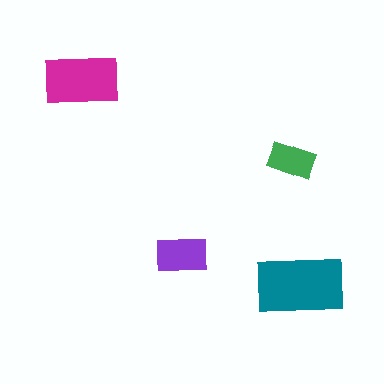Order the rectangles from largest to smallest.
the teal one, the magenta one, the purple one, the green one.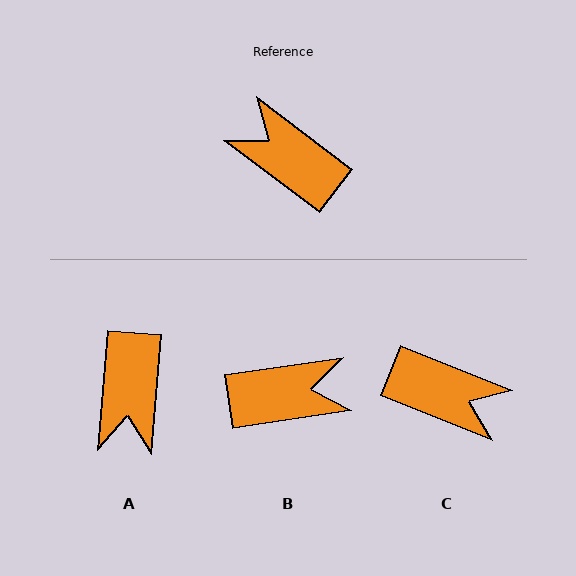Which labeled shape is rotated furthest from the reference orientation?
C, about 165 degrees away.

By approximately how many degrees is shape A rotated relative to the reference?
Approximately 122 degrees counter-clockwise.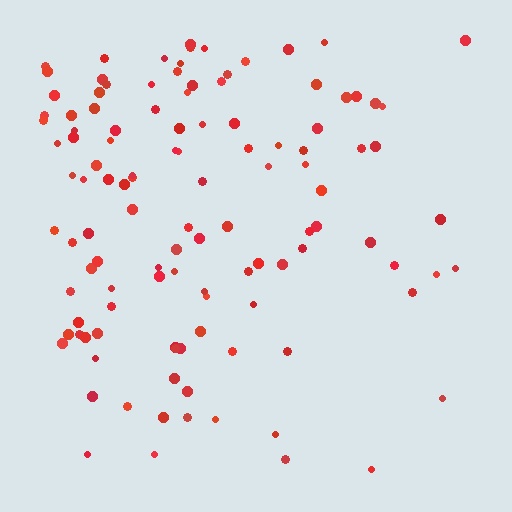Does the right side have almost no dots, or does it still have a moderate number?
Still a moderate number, just noticeably fewer than the left.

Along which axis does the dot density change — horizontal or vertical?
Horizontal.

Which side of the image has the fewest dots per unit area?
The right.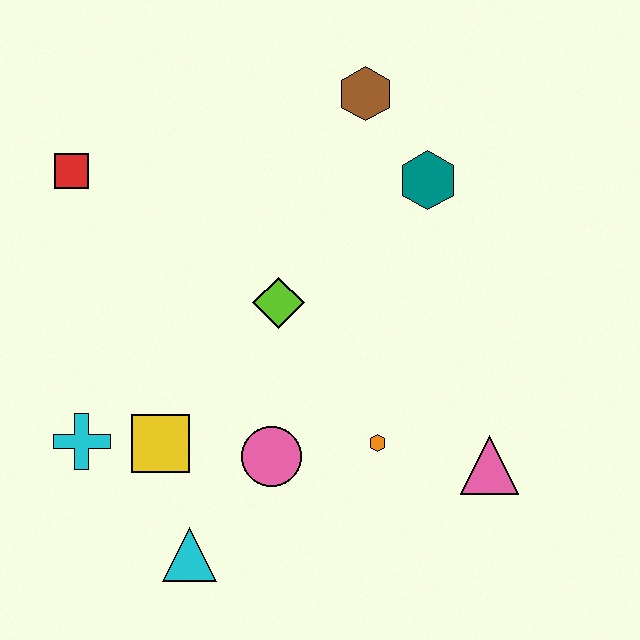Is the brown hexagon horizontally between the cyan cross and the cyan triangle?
No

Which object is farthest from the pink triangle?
The red square is farthest from the pink triangle.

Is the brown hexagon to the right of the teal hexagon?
No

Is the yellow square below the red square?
Yes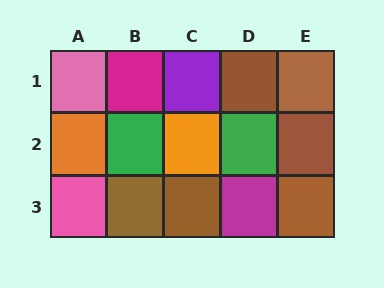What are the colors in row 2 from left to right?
Orange, green, orange, green, brown.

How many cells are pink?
2 cells are pink.